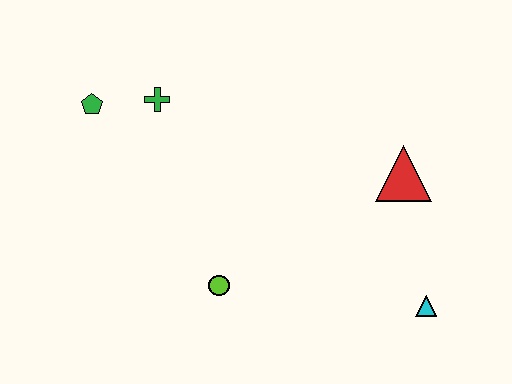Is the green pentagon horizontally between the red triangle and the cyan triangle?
No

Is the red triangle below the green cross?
Yes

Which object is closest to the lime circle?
The green cross is closest to the lime circle.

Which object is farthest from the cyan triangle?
The green pentagon is farthest from the cyan triangle.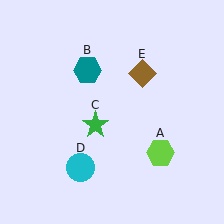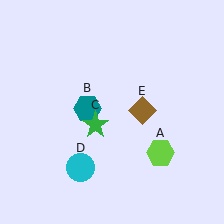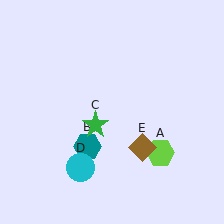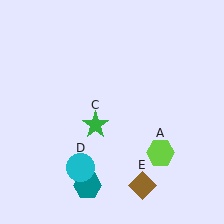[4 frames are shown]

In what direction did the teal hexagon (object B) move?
The teal hexagon (object B) moved down.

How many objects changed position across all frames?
2 objects changed position: teal hexagon (object B), brown diamond (object E).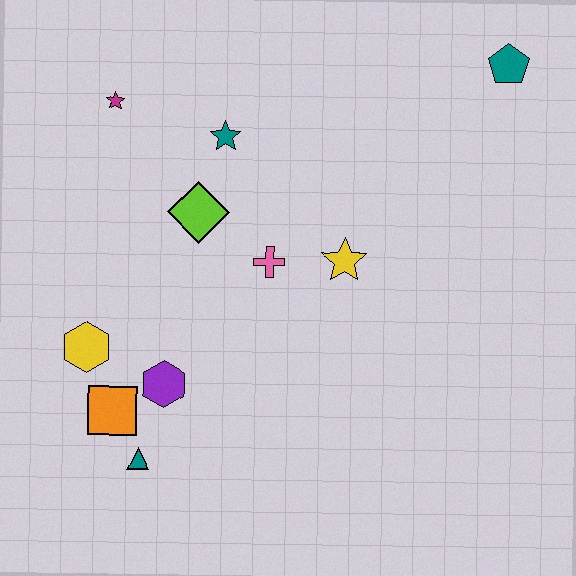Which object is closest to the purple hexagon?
The orange square is closest to the purple hexagon.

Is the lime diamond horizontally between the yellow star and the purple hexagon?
Yes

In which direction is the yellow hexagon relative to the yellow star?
The yellow hexagon is to the left of the yellow star.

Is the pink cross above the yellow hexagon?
Yes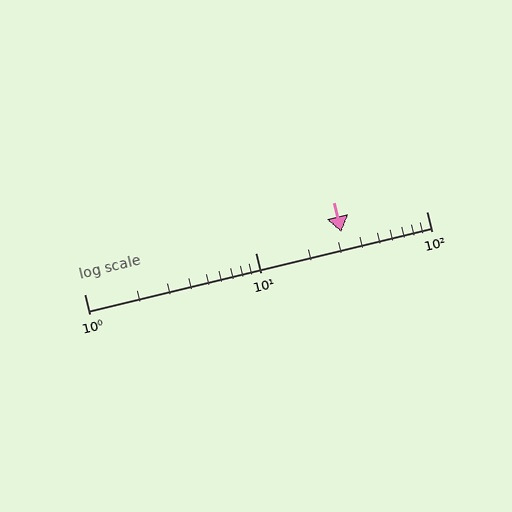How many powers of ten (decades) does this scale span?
The scale spans 2 decades, from 1 to 100.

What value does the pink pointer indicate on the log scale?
The pointer indicates approximately 32.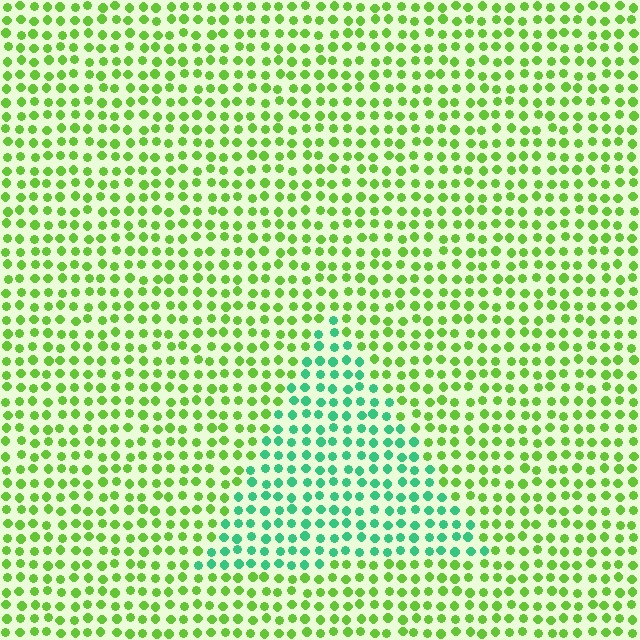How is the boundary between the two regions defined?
The boundary is defined purely by a slight shift in hue (about 50 degrees). Spacing, size, and orientation are identical on both sides.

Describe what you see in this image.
The image is filled with small lime elements in a uniform arrangement. A triangle-shaped region is visible where the elements are tinted to a slightly different hue, forming a subtle color boundary.